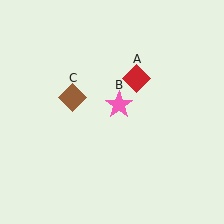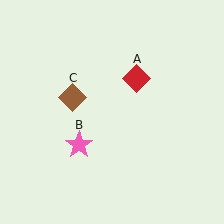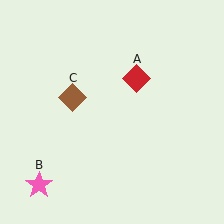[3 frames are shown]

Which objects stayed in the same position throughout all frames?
Red diamond (object A) and brown diamond (object C) remained stationary.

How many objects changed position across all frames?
1 object changed position: pink star (object B).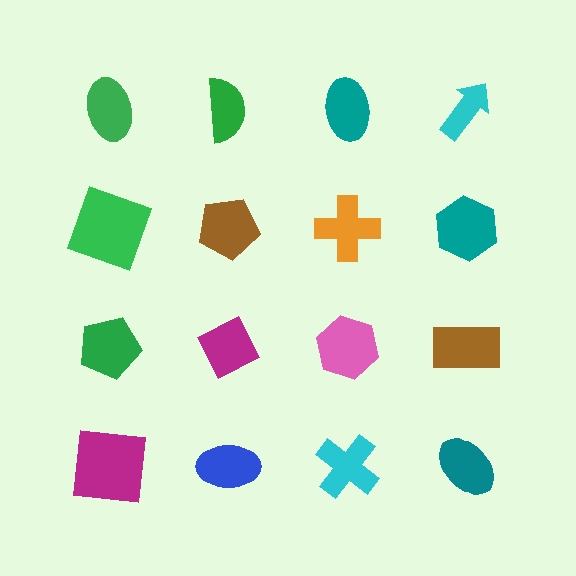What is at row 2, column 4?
A teal hexagon.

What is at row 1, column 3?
A teal ellipse.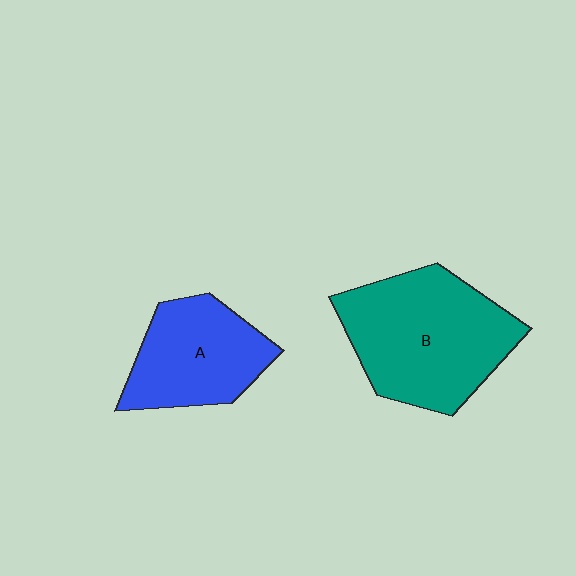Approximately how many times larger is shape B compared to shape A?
Approximately 1.5 times.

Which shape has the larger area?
Shape B (teal).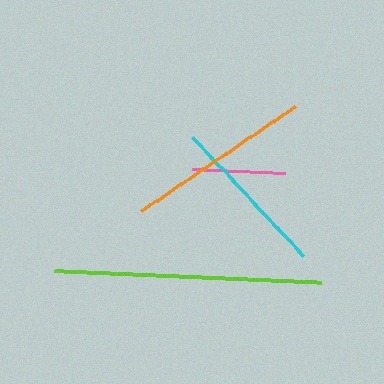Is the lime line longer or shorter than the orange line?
The lime line is longer than the orange line.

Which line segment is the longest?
The lime line is the longest at approximately 267 pixels.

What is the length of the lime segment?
The lime segment is approximately 267 pixels long.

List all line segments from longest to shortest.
From longest to shortest: lime, orange, cyan, pink.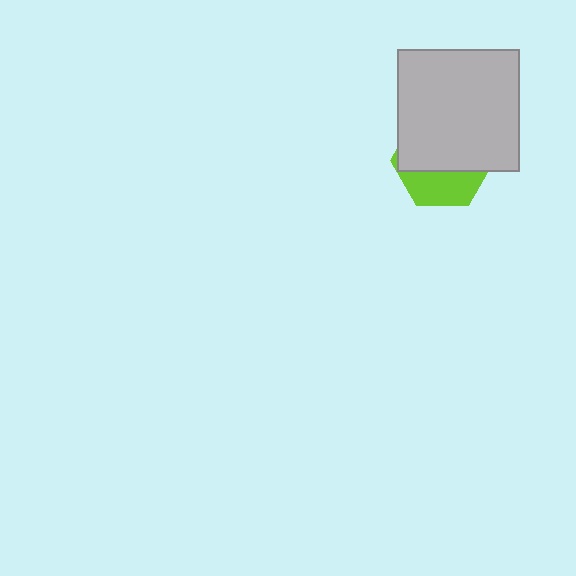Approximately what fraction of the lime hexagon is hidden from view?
Roughly 65% of the lime hexagon is hidden behind the light gray square.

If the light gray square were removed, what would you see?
You would see the complete lime hexagon.